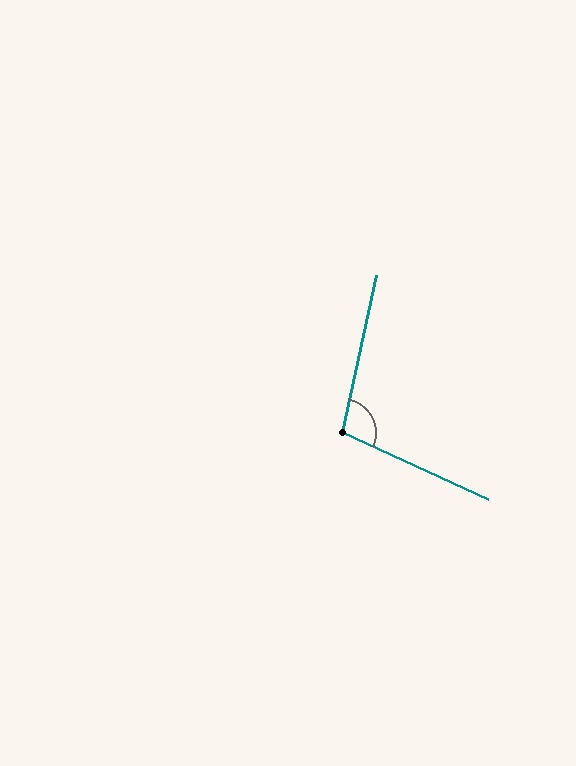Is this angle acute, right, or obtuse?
It is obtuse.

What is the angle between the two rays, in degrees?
Approximately 102 degrees.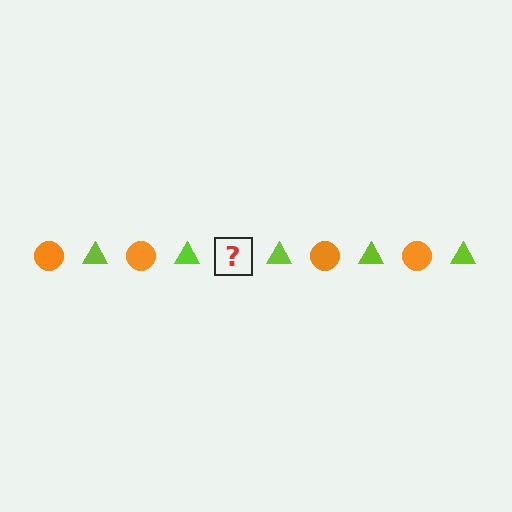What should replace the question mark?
The question mark should be replaced with an orange circle.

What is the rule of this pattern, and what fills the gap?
The rule is that the pattern alternates between orange circle and lime triangle. The gap should be filled with an orange circle.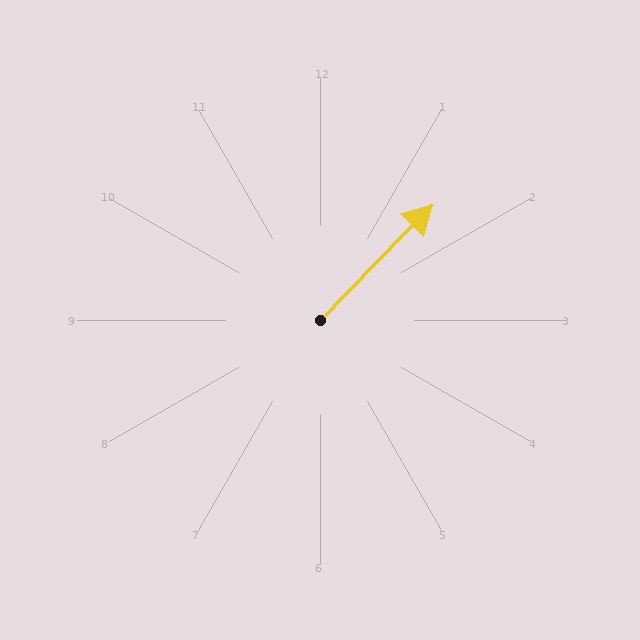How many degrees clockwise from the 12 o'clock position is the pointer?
Approximately 44 degrees.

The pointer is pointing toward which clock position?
Roughly 1 o'clock.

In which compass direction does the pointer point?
Northeast.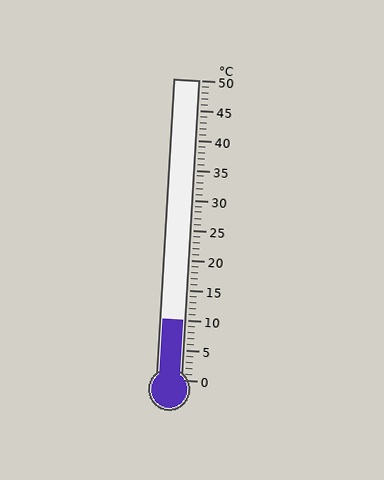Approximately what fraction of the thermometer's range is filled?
The thermometer is filled to approximately 20% of its range.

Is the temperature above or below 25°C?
The temperature is below 25°C.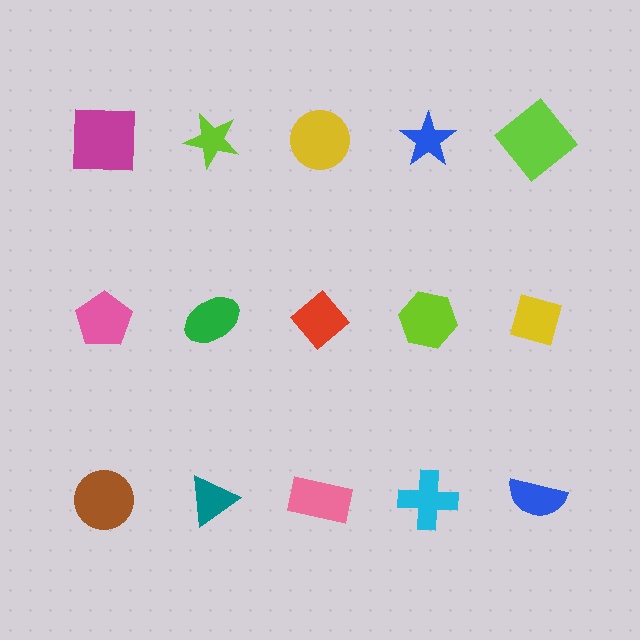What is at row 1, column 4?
A blue star.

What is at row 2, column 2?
A green ellipse.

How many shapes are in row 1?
5 shapes.